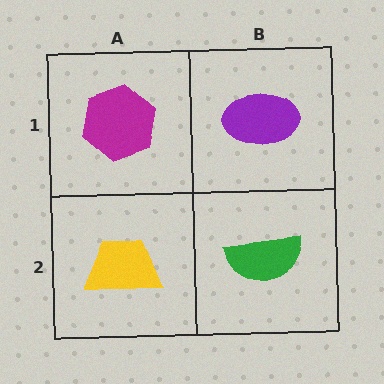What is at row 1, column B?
A purple ellipse.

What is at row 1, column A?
A magenta hexagon.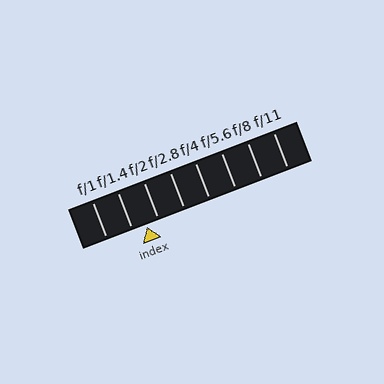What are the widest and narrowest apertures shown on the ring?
The widest aperture shown is f/1 and the narrowest is f/11.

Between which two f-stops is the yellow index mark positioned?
The index mark is between f/1.4 and f/2.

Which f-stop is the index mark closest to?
The index mark is closest to f/2.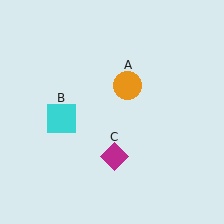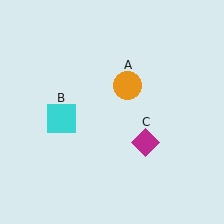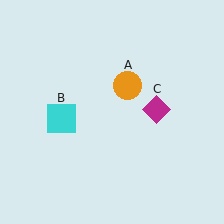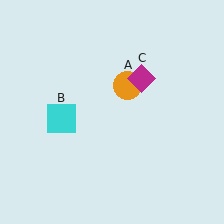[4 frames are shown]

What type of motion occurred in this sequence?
The magenta diamond (object C) rotated counterclockwise around the center of the scene.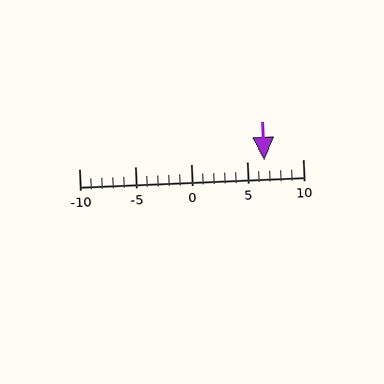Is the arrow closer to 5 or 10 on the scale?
The arrow is closer to 5.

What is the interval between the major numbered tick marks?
The major tick marks are spaced 5 units apart.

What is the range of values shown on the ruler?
The ruler shows values from -10 to 10.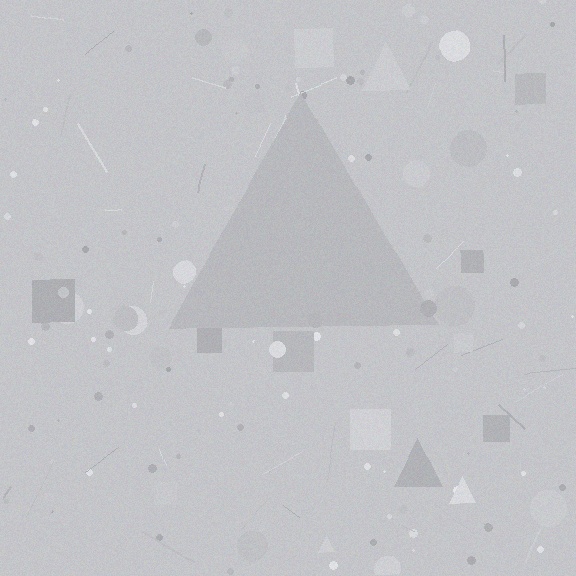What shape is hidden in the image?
A triangle is hidden in the image.